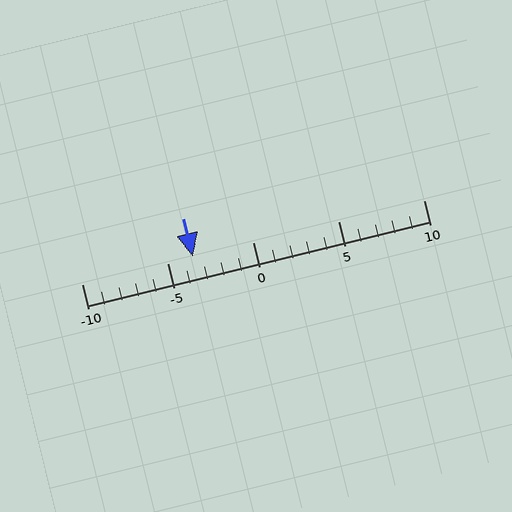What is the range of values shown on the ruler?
The ruler shows values from -10 to 10.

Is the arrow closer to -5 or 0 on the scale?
The arrow is closer to -5.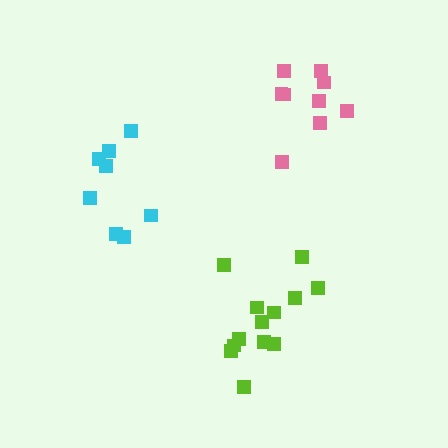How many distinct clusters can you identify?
There are 3 distinct clusters.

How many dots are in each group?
Group 1: 13 dots, Group 2: 9 dots, Group 3: 8 dots (30 total).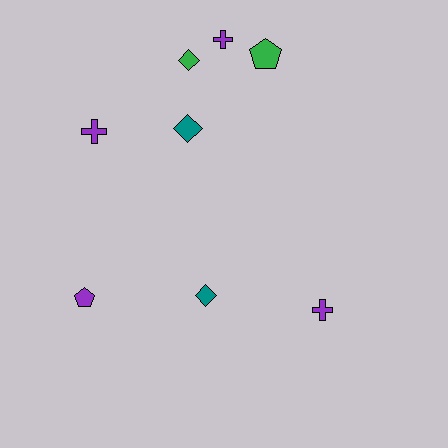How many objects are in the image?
There are 8 objects.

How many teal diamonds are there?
There are 2 teal diamonds.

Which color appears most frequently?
Purple, with 4 objects.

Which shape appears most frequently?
Diamond, with 3 objects.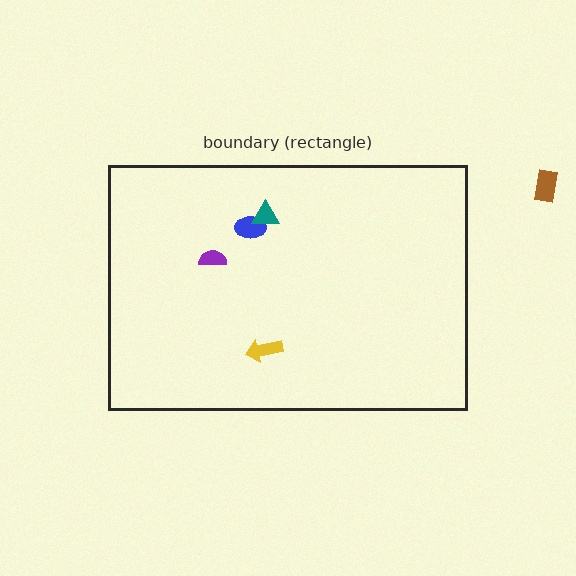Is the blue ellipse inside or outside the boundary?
Inside.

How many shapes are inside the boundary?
4 inside, 1 outside.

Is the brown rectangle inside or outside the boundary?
Outside.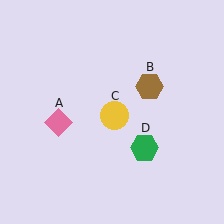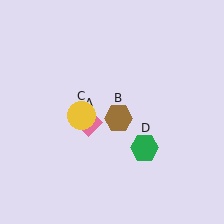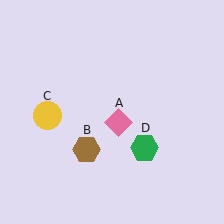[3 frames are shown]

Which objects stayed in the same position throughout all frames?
Green hexagon (object D) remained stationary.